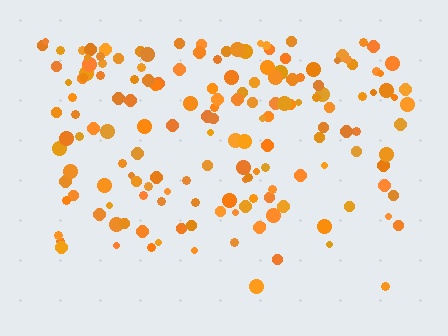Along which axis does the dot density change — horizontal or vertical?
Vertical.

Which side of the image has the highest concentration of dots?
The top.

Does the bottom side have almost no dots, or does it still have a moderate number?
Still a moderate number, just noticeably fewer than the top.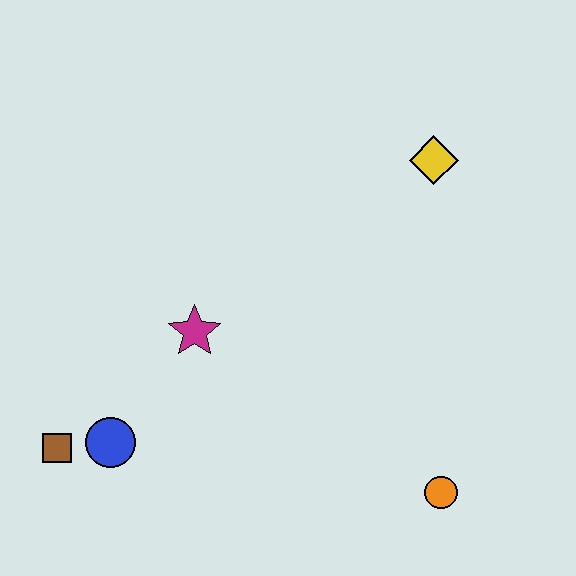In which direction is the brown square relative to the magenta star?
The brown square is to the left of the magenta star.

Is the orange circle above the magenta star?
No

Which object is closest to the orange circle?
The magenta star is closest to the orange circle.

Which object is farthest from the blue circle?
The yellow diamond is farthest from the blue circle.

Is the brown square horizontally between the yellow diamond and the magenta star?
No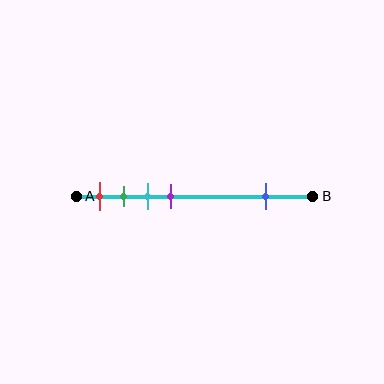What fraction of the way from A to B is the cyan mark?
The cyan mark is approximately 30% (0.3) of the way from A to B.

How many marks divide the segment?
There are 5 marks dividing the segment.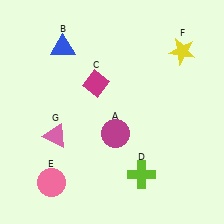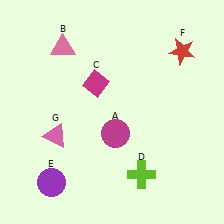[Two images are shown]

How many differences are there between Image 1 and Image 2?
There are 3 differences between the two images.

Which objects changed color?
B changed from blue to pink. E changed from pink to purple. F changed from yellow to red.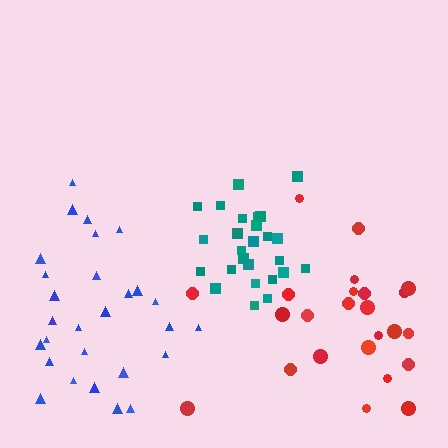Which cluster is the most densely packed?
Teal.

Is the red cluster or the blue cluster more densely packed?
Blue.